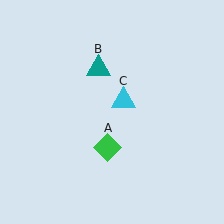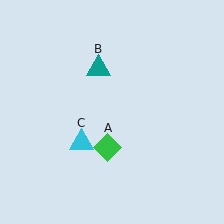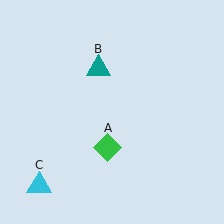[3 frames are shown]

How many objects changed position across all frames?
1 object changed position: cyan triangle (object C).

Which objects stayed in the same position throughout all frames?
Green diamond (object A) and teal triangle (object B) remained stationary.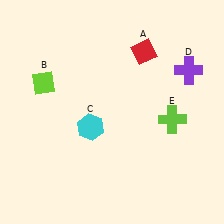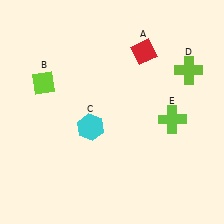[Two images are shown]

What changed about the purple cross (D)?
In Image 1, D is purple. In Image 2, it changed to lime.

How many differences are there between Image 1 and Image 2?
There is 1 difference between the two images.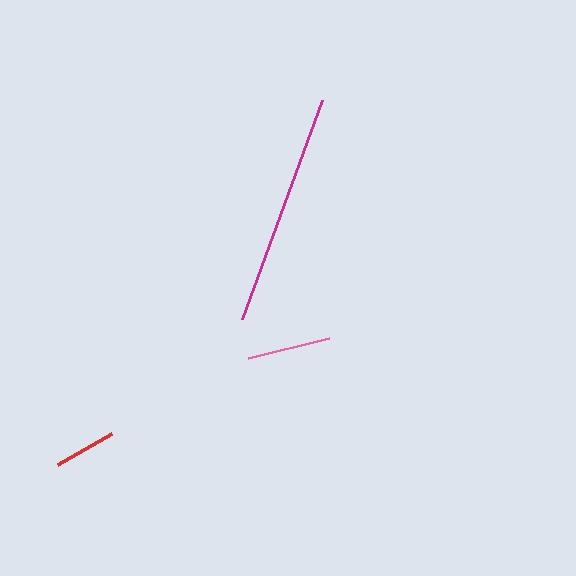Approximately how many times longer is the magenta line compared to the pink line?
The magenta line is approximately 2.8 times the length of the pink line.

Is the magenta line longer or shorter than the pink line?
The magenta line is longer than the pink line.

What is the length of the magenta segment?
The magenta segment is approximately 234 pixels long.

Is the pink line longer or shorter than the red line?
The pink line is longer than the red line.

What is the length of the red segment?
The red segment is approximately 62 pixels long.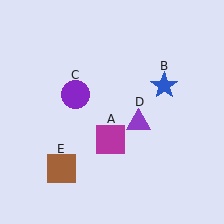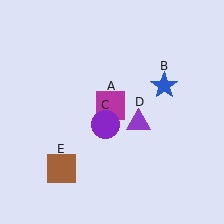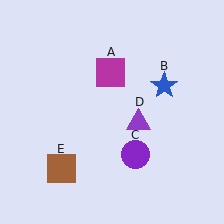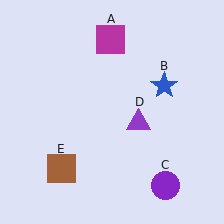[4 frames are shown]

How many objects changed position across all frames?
2 objects changed position: magenta square (object A), purple circle (object C).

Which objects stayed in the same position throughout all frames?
Blue star (object B) and purple triangle (object D) and brown square (object E) remained stationary.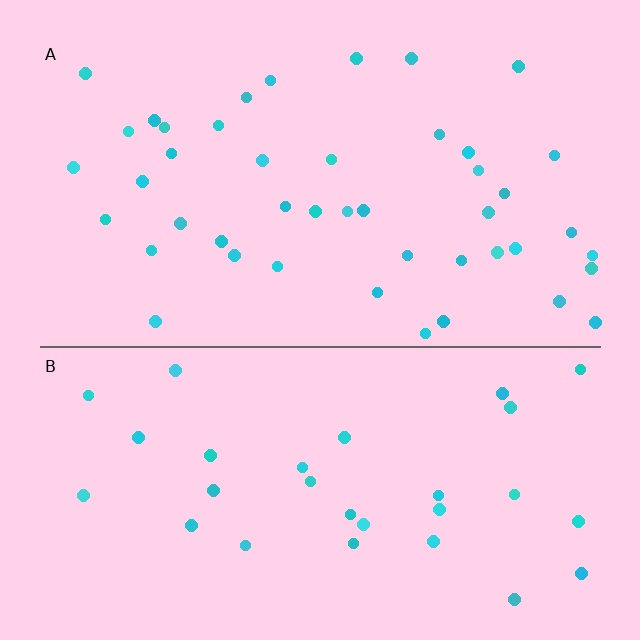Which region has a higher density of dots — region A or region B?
A (the top).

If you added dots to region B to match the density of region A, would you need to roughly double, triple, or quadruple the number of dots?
Approximately double.